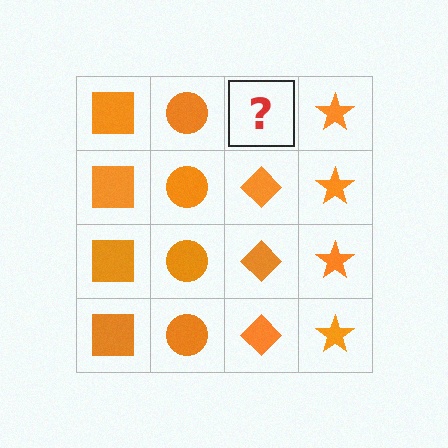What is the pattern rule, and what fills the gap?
The rule is that each column has a consistent shape. The gap should be filled with an orange diamond.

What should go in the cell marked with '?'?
The missing cell should contain an orange diamond.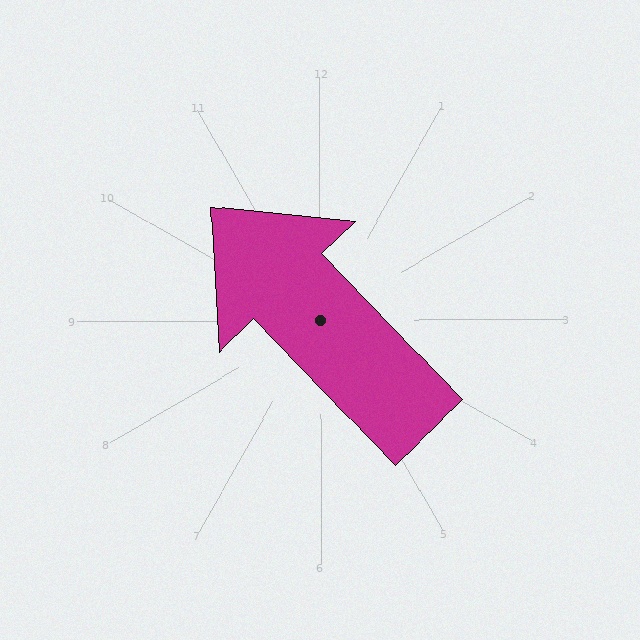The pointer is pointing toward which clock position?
Roughly 11 o'clock.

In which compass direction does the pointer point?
Northwest.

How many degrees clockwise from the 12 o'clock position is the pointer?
Approximately 316 degrees.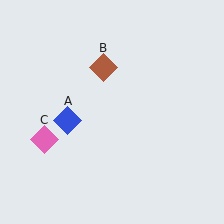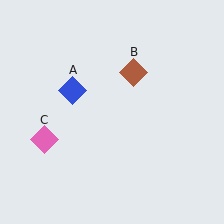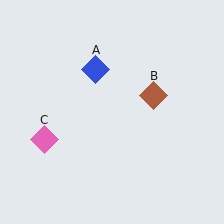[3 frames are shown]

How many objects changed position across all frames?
2 objects changed position: blue diamond (object A), brown diamond (object B).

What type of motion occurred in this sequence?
The blue diamond (object A), brown diamond (object B) rotated clockwise around the center of the scene.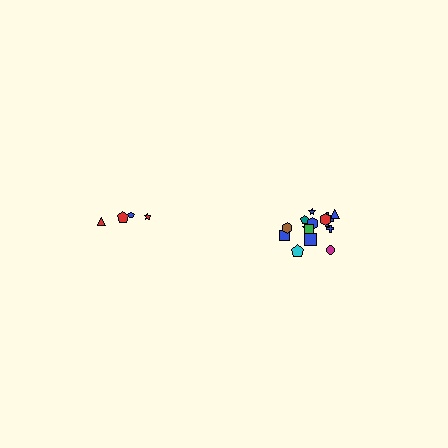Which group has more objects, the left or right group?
The right group.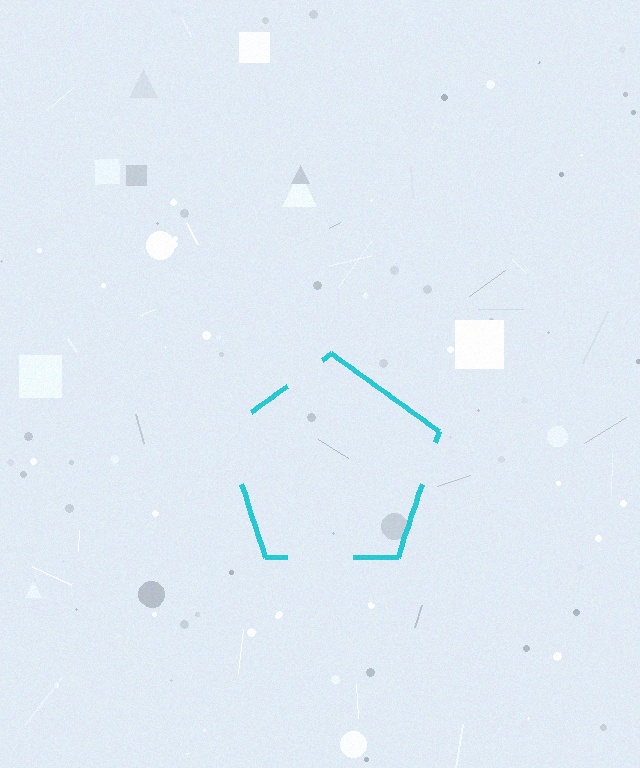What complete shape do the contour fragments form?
The contour fragments form a pentagon.